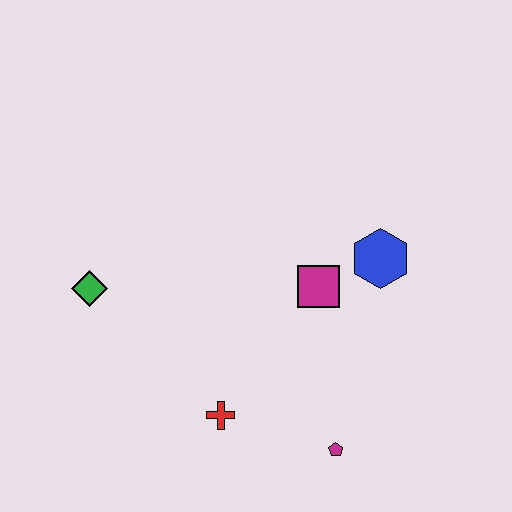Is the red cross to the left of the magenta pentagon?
Yes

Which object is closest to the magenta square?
The blue hexagon is closest to the magenta square.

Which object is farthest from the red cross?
The blue hexagon is farthest from the red cross.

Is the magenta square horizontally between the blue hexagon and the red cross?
Yes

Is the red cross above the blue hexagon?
No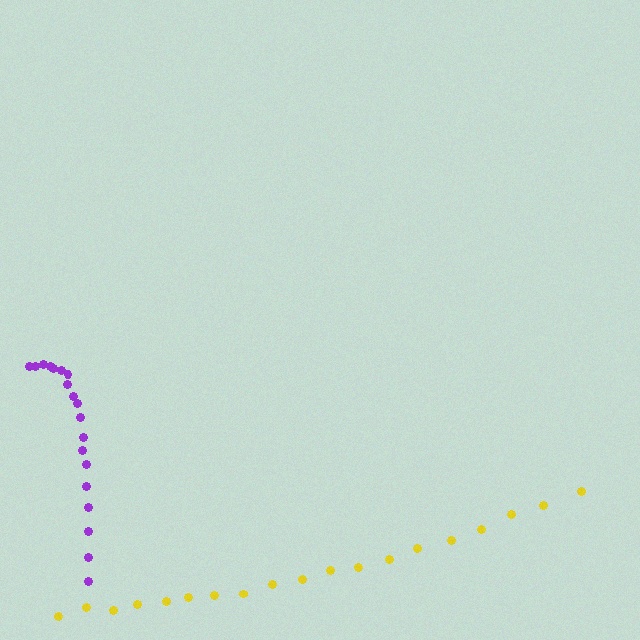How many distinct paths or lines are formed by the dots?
There are 2 distinct paths.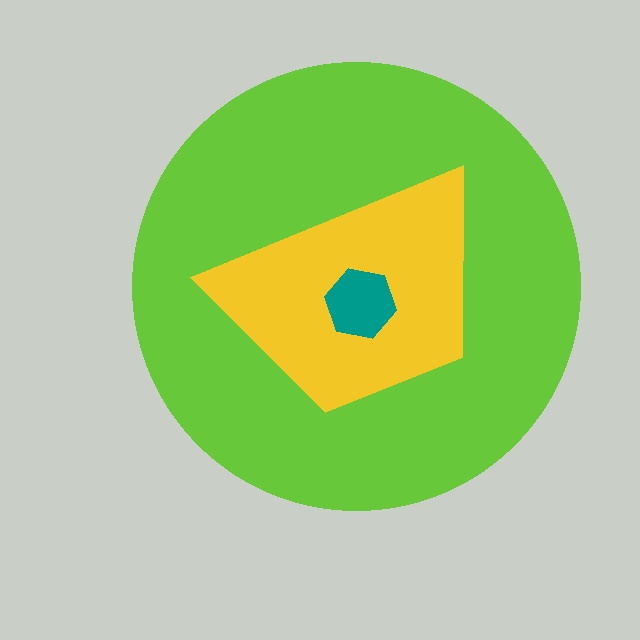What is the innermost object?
The teal hexagon.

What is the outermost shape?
The lime circle.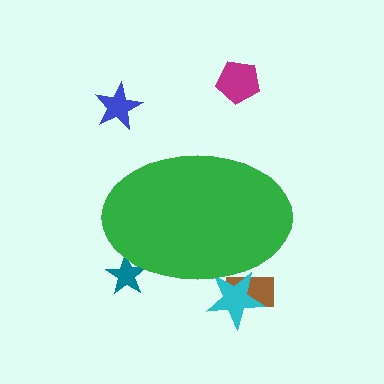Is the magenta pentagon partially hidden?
No, the magenta pentagon is fully visible.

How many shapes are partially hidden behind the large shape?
3 shapes are partially hidden.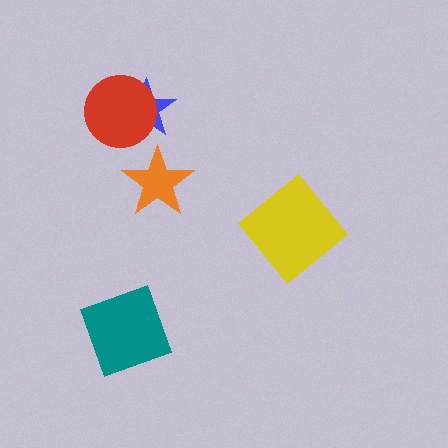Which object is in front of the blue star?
The red circle is in front of the blue star.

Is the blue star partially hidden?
Yes, it is partially covered by another shape.